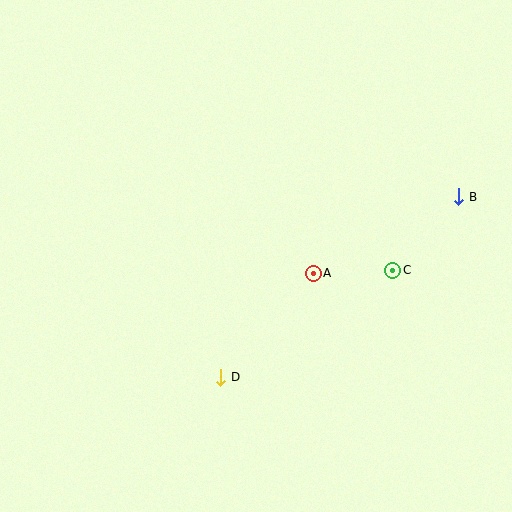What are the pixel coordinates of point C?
Point C is at (392, 270).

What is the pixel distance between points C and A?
The distance between C and A is 79 pixels.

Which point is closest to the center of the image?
Point A at (313, 273) is closest to the center.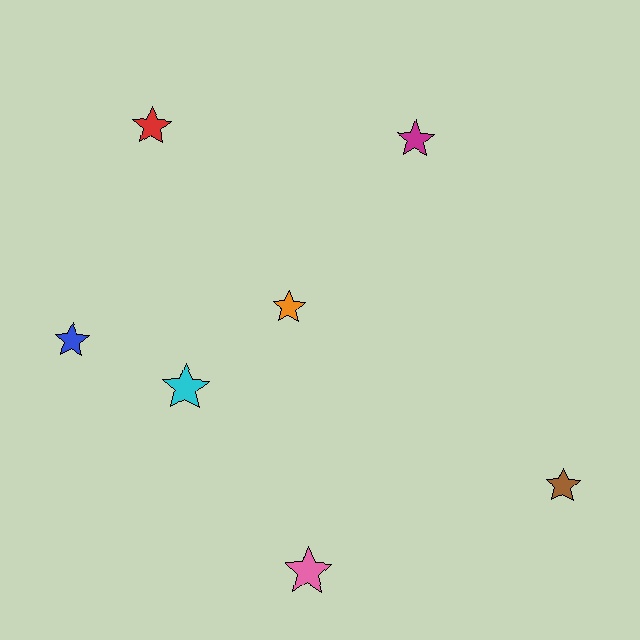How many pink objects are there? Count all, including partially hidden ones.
There is 1 pink object.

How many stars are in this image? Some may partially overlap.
There are 7 stars.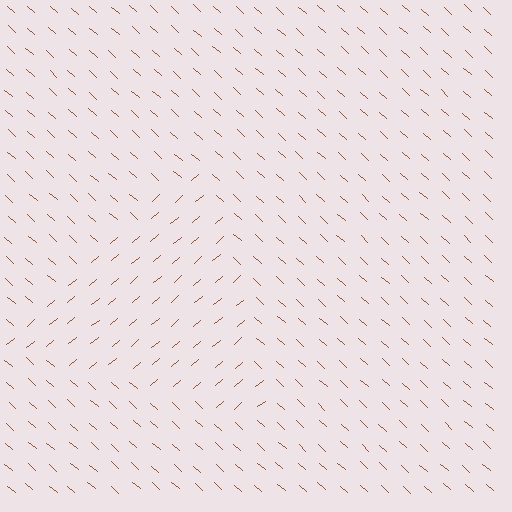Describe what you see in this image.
The image is filled with small brown line segments. A triangle region in the image has lines oriented differently from the surrounding lines, creating a visible texture boundary.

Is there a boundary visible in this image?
Yes, there is a texture boundary formed by a change in line orientation.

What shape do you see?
I see a triangle.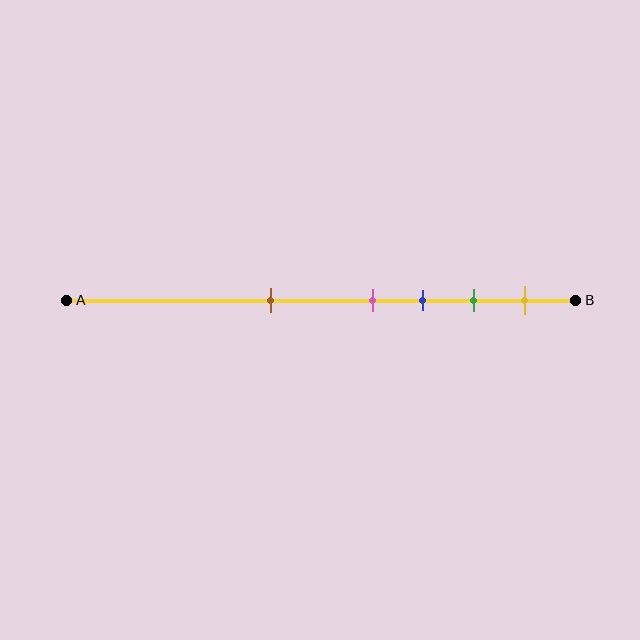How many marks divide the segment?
There are 5 marks dividing the segment.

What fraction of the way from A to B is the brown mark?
The brown mark is approximately 40% (0.4) of the way from A to B.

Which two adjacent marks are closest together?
The pink and blue marks are the closest adjacent pair.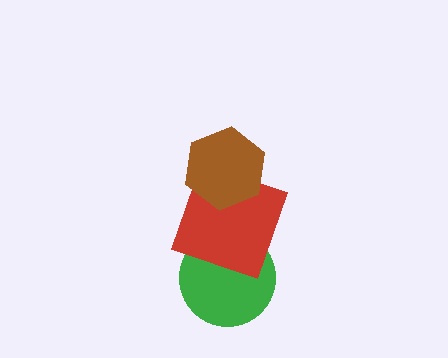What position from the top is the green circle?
The green circle is 3rd from the top.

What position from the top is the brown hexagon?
The brown hexagon is 1st from the top.